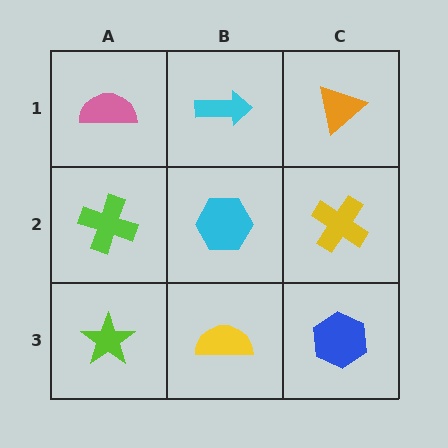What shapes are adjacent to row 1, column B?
A cyan hexagon (row 2, column B), a pink semicircle (row 1, column A), an orange triangle (row 1, column C).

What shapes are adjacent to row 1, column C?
A yellow cross (row 2, column C), a cyan arrow (row 1, column B).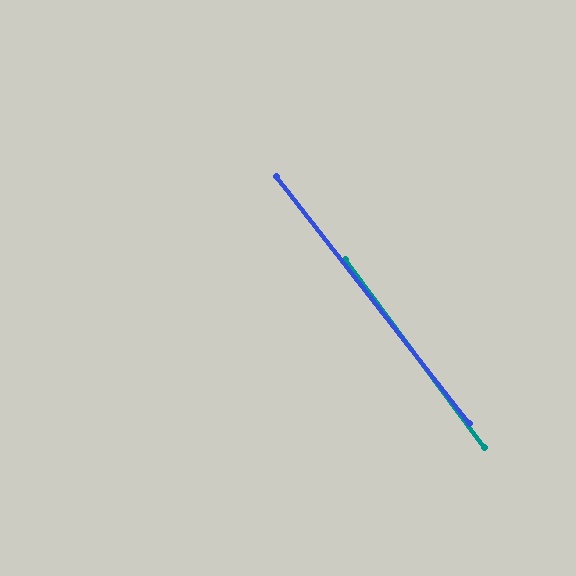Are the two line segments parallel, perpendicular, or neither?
Parallel — their directions differ by only 1.4°.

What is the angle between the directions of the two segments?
Approximately 1 degree.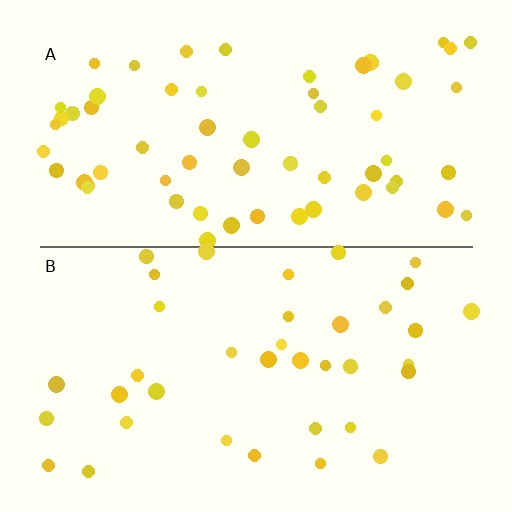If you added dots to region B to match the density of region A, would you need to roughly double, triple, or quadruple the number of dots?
Approximately double.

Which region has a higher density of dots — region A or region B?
A (the top).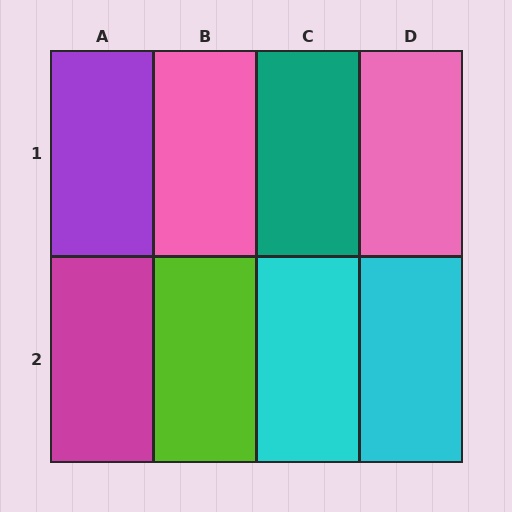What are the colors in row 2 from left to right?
Magenta, lime, cyan, cyan.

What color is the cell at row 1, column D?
Pink.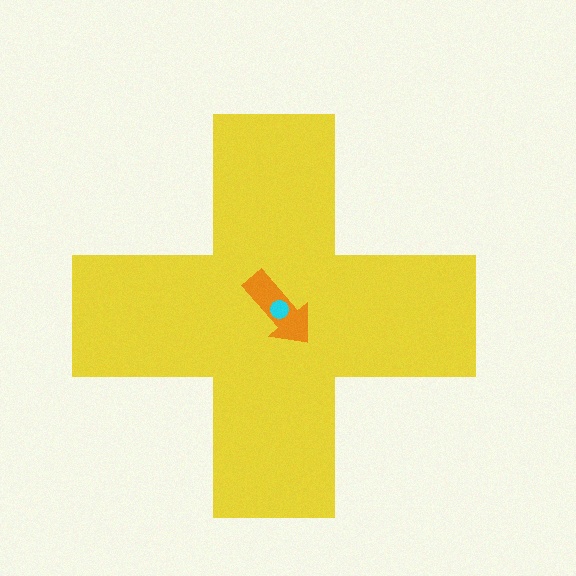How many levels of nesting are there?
3.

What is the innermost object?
The cyan circle.